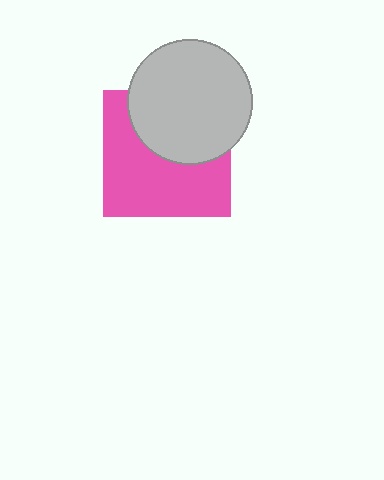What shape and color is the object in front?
The object in front is a light gray circle.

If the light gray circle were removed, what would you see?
You would see the complete pink square.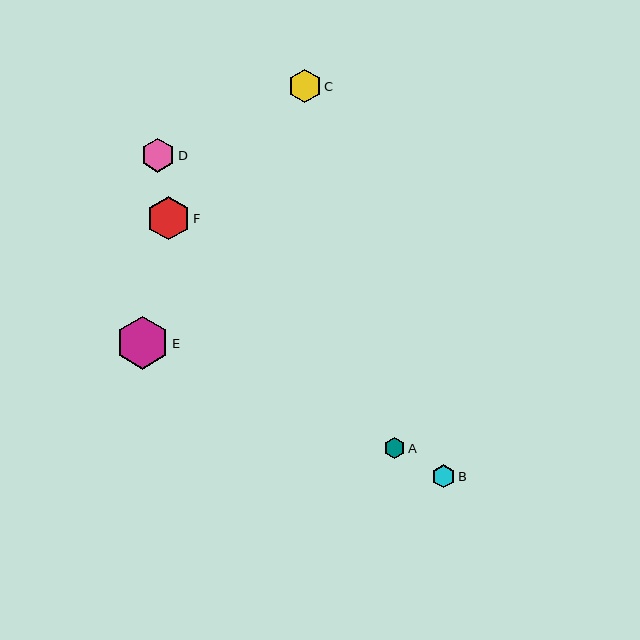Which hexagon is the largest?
Hexagon E is the largest with a size of approximately 53 pixels.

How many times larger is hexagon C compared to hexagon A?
Hexagon C is approximately 1.6 times the size of hexagon A.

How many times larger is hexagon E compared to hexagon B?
Hexagon E is approximately 2.3 times the size of hexagon B.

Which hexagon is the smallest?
Hexagon A is the smallest with a size of approximately 21 pixels.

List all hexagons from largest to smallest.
From largest to smallest: E, F, D, C, B, A.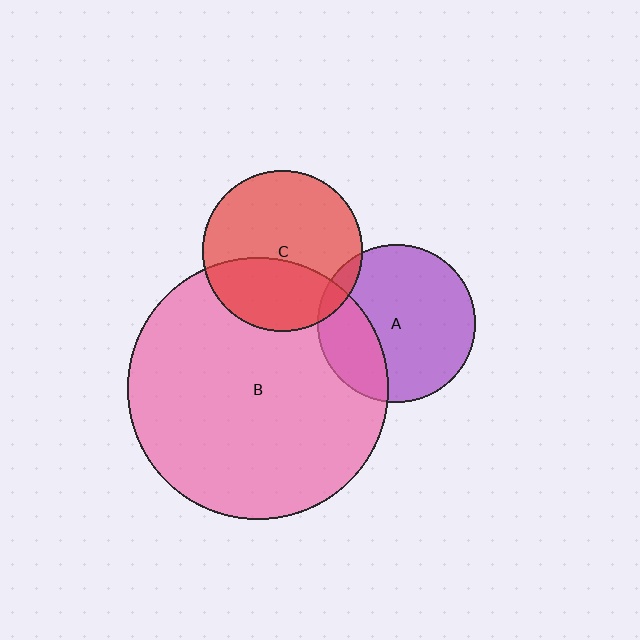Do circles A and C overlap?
Yes.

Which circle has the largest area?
Circle B (pink).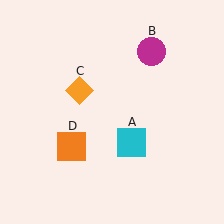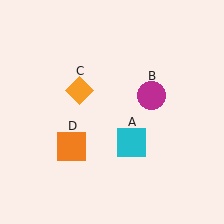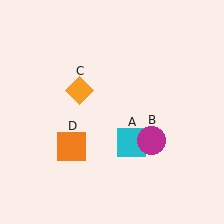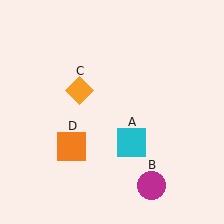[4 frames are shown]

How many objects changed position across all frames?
1 object changed position: magenta circle (object B).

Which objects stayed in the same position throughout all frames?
Cyan square (object A) and orange diamond (object C) and orange square (object D) remained stationary.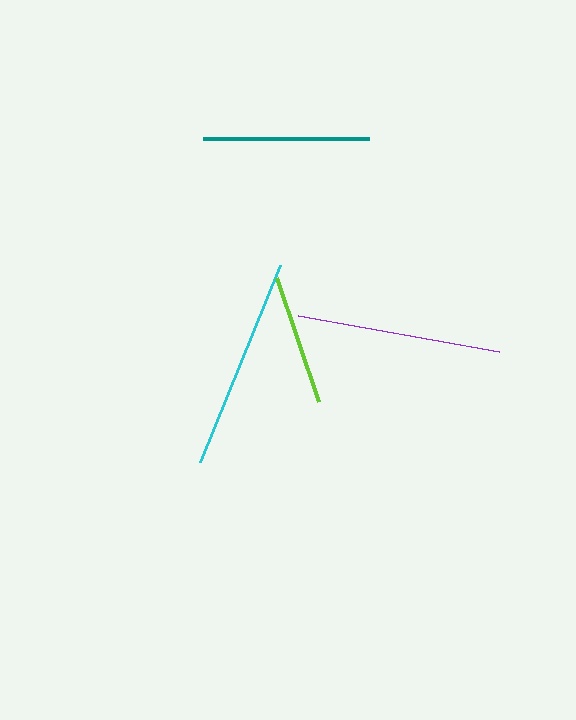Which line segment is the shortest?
The lime line is the shortest at approximately 132 pixels.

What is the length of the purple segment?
The purple segment is approximately 204 pixels long.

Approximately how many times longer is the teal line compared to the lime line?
The teal line is approximately 1.3 times the length of the lime line.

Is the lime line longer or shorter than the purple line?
The purple line is longer than the lime line.